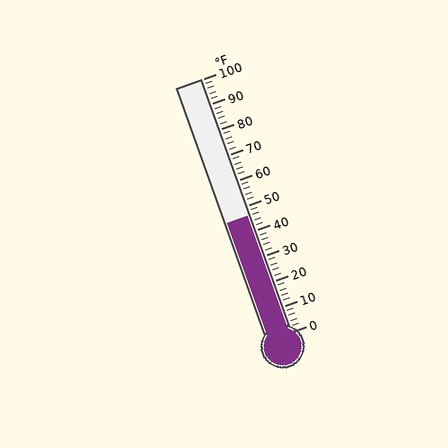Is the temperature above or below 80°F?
The temperature is below 80°F.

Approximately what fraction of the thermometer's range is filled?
The thermometer is filled to approximately 45% of its range.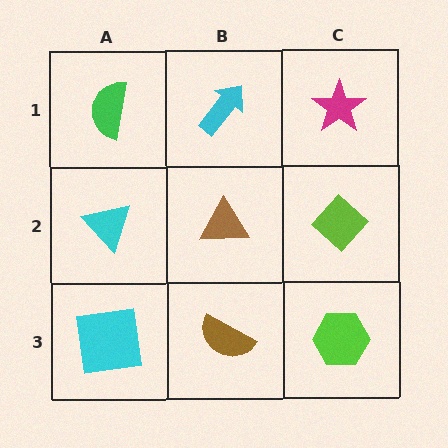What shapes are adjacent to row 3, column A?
A cyan triangle (row 2, column A), a brown semicircle (row 3, column B).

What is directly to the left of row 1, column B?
A green semicircle.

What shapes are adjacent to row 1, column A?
A cyan triangle (row 2, column A), a cyan arrow (row 1, column B).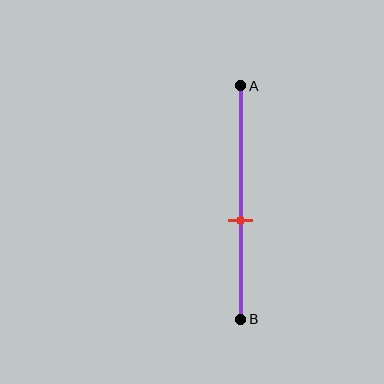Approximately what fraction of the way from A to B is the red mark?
The red mark is approximately 60% of the way from A to B.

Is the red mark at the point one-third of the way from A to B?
No, the mark is at about 60% from A, not at the 33% one-third point.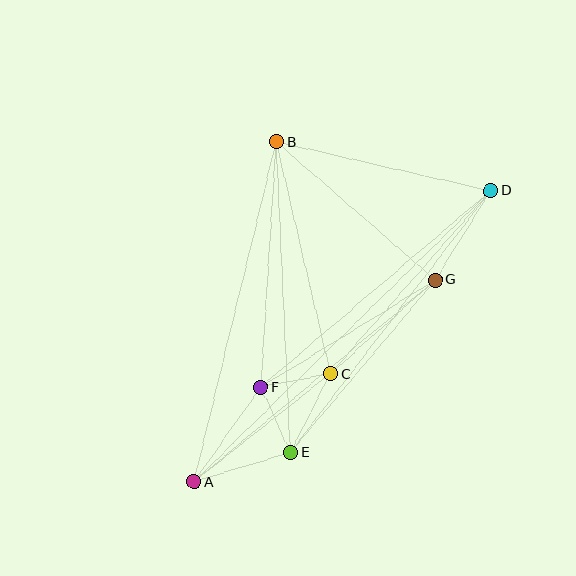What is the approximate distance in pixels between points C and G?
The distance between C and G is approximately 141 pixels.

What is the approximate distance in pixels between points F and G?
The distance between F and G is approximately 205 pixels.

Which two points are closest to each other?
Points C and F are closest to each other.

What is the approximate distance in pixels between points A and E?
The distance between A and E is approximately 101 pixels.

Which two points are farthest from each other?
Points A and D are farthest from each other.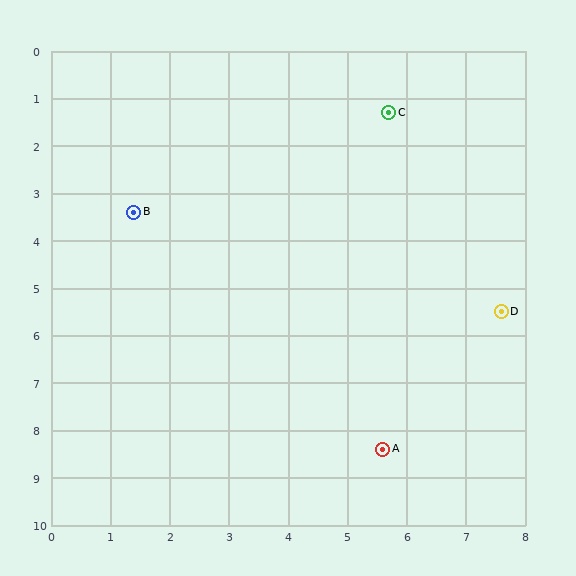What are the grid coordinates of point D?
Point D is at approximately (7.6, 5.5).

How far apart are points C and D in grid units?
Points C and D are about 4.6 grid units apart.